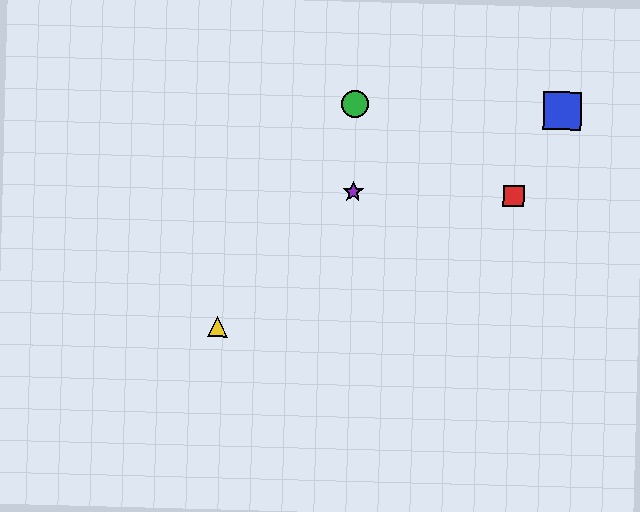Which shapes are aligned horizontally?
The red square, the purple star are aligned horizontally.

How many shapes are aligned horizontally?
2 shapes (the red square, the purple star) are aligned horizontally.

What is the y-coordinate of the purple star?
The purple star is at y≈192.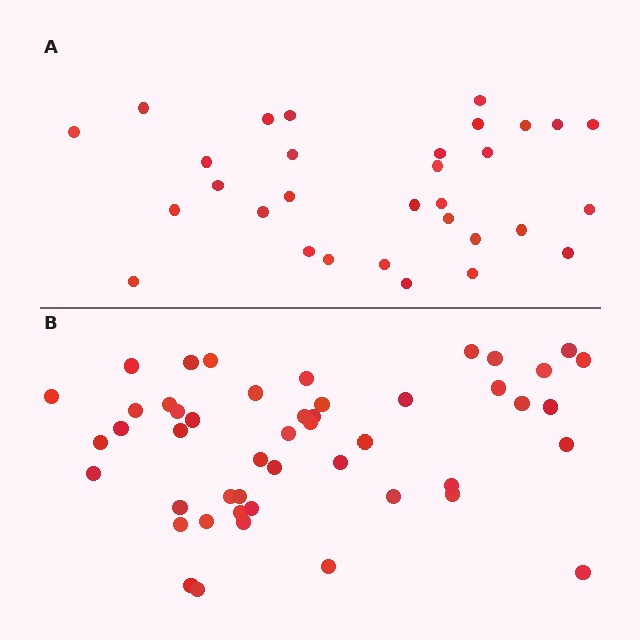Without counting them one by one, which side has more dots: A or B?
Region B (the bottom region) has more dots.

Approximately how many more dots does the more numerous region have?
Region B has approximately 15 more dots than region A.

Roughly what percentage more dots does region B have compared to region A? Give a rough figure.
About 55% more.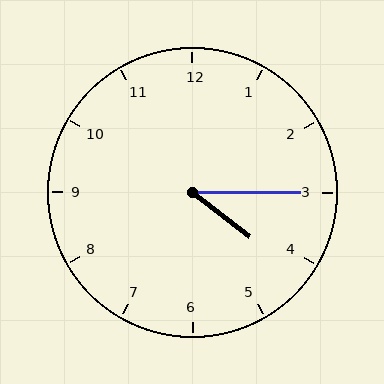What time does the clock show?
4:15.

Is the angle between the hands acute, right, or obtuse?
It is acute.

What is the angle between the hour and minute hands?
Approximately 38 degrees.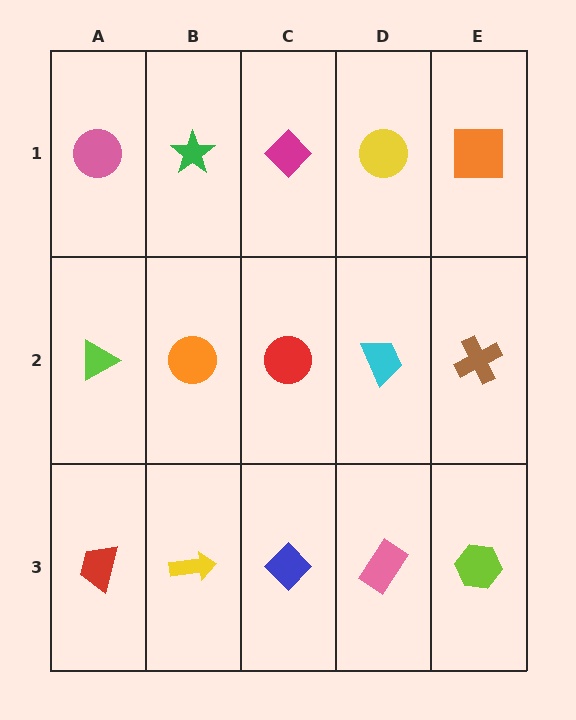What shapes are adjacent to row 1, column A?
A lime triangle (row 2, column A), a green star (row 1, column B).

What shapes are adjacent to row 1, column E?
A brown cross (row 2, column E), a yellow circle (row 1, column D).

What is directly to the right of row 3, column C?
A pink rectangle.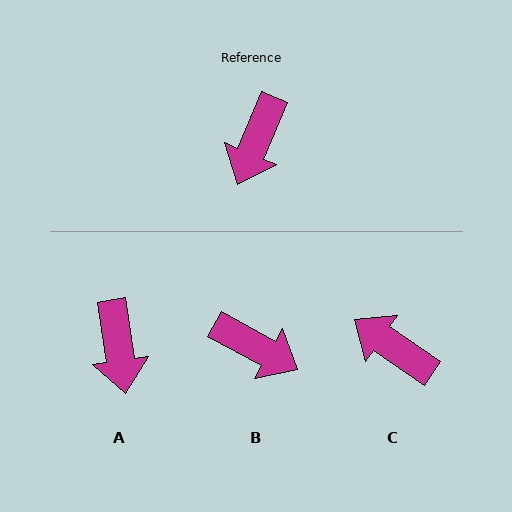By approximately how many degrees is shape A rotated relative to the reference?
Approximately 31 degrees counter-clockwise.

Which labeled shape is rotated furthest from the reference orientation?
C, about 102 degrees away.